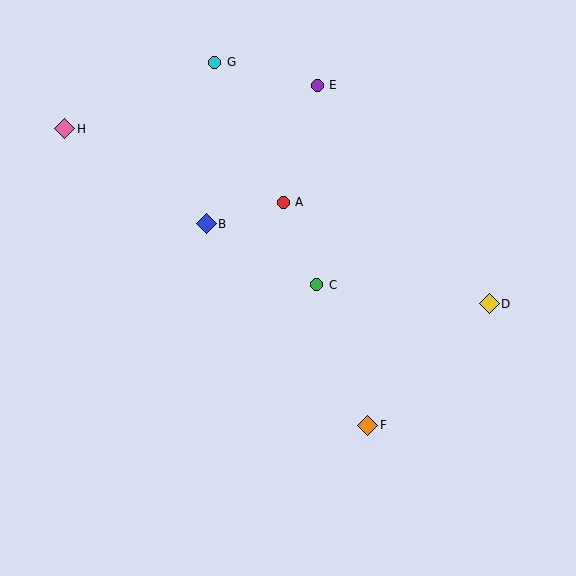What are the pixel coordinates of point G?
Point G is at (215, 62).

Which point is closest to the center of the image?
Point C at (317, 285) is closest to the center.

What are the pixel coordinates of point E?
Point E is at (317, 85).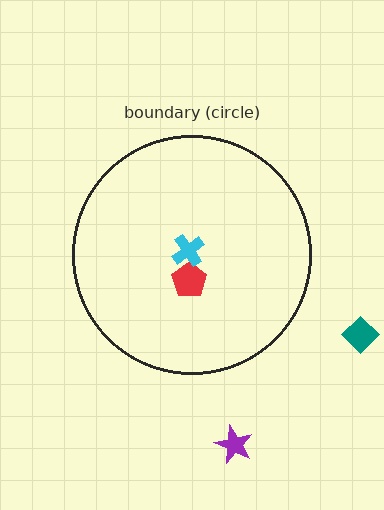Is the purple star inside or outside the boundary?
Outside.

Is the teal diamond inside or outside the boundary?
Outside.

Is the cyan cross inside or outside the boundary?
Inside.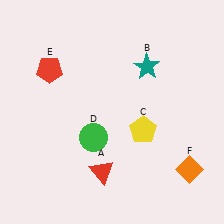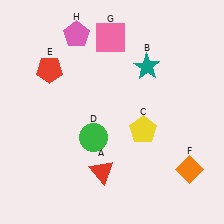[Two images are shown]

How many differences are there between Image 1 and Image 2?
There are 2 differences between the two images.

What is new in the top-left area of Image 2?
A pink pentagon (H) was added in the top-left area of Image 2.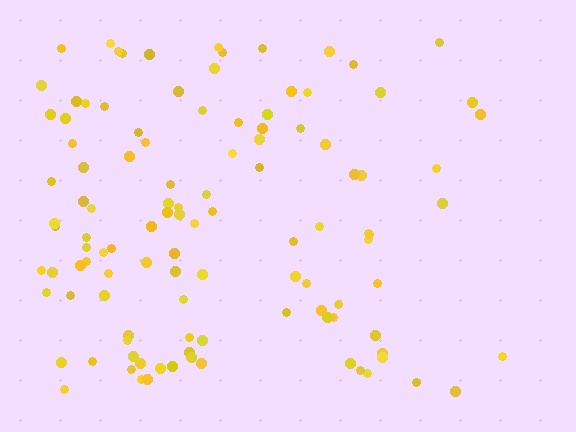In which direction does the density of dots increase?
From right to left, with the left side densest.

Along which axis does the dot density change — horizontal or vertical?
Horizontal.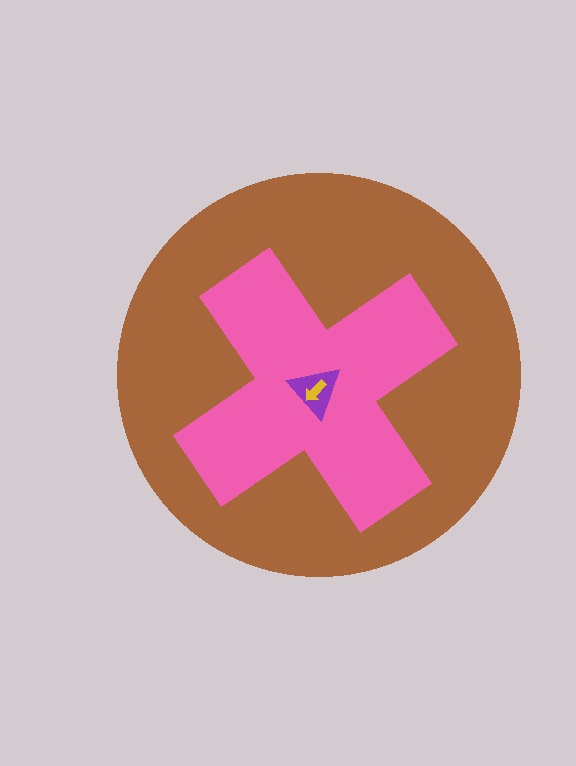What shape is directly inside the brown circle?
The pink cross.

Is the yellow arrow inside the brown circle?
Yes.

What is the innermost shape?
The yellow arrow.